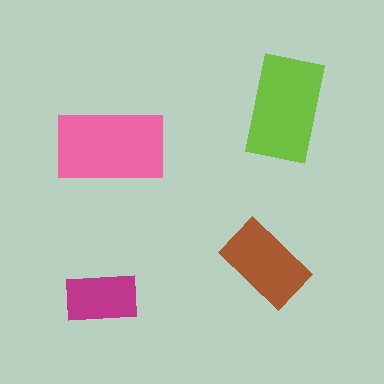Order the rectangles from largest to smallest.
the pink one, the lime one, the brown one, the magenta one.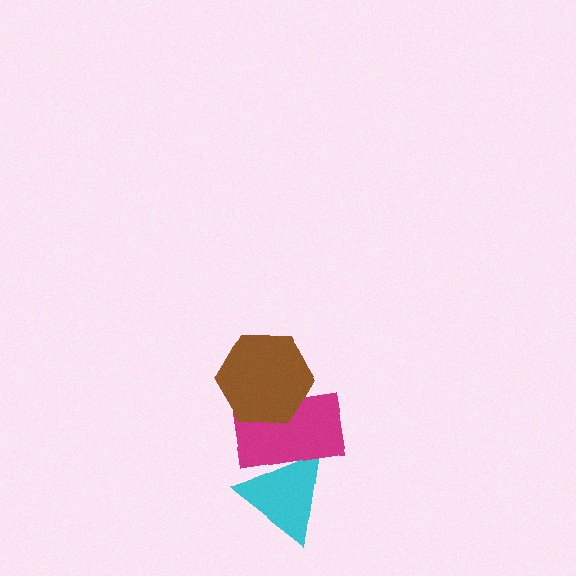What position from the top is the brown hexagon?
The brown hexagon is 1st from the top.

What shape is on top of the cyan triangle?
The magenta rectangle is on top of the cyan triangle.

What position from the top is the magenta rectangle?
The magenta rectangle is 2nd from the top.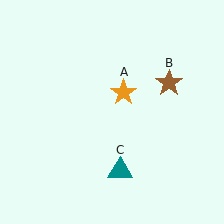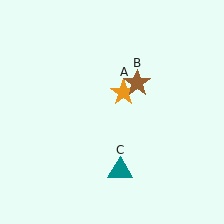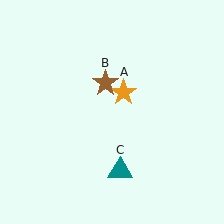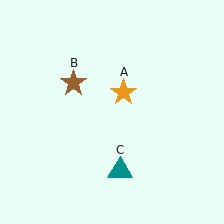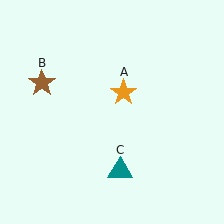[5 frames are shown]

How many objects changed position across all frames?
1 object changed position: brown star (object B).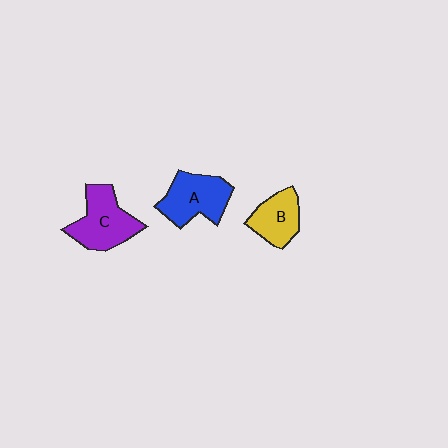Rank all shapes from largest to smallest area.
From largest to smallest: C (purple), A (blue), B (yellow).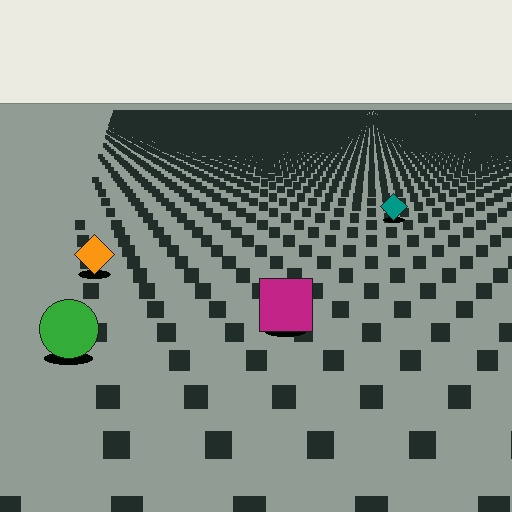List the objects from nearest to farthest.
From nearest to farthest: the green circle, the magenta square, the orange diamond, the teal diamond.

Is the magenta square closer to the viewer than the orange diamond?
Yes. The magenta square is closer — you can tell from the texture gradient: the ground texture is coarser near it.